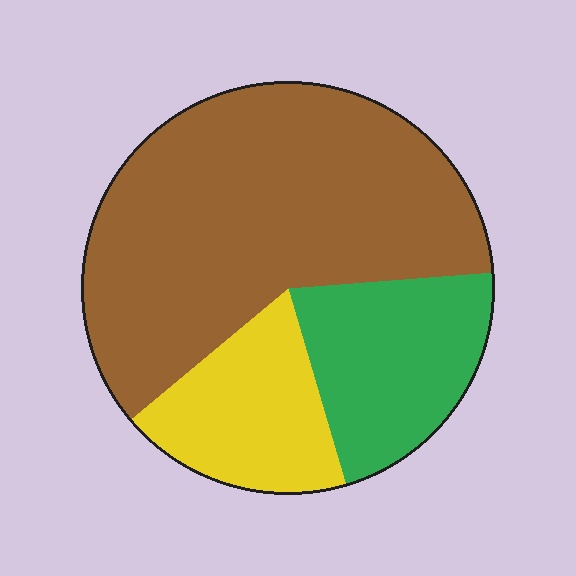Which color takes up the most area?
Brown, at roughly 60%.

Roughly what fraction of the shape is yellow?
Yellow covers around 20% of the shape.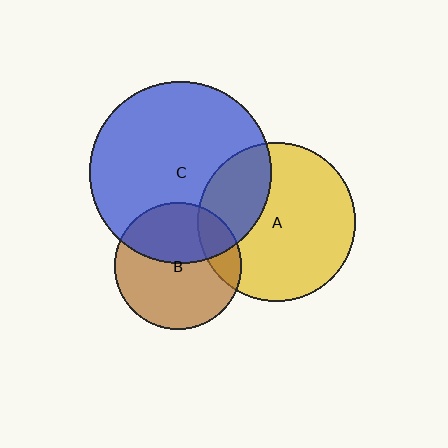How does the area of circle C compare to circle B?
Approximately 2.0 times.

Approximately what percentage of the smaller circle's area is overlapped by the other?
Approximately 15%.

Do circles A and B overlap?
Yes.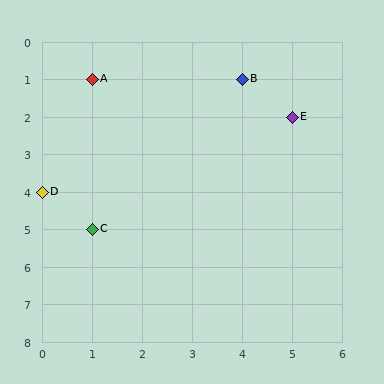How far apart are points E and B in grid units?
Points E and B are 1 column and 1 row apart (about 1.4 grid units diagonally).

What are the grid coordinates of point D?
Point D is at grid coordinates (0, 4).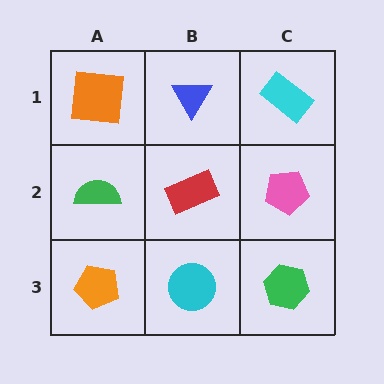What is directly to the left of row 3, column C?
A cyan circle.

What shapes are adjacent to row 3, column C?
A pink pentagon (row 2, column C), a cyan circle (row 3, column B).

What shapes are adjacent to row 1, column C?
A pink pentagon (row 2, column C), a blue triangle (row 1, column B).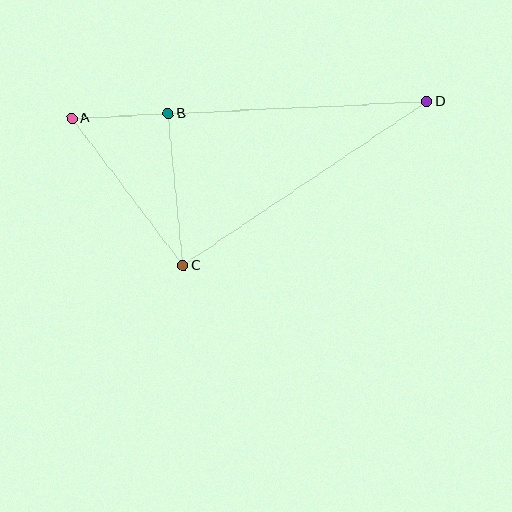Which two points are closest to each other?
Points A and B are closest to each other.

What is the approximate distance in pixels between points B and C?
The distance between B and C is approximately 152 pixels.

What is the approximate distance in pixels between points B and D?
The distance between B and D is approximately 259 pixels.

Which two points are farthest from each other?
Points A and D are farthest from each other.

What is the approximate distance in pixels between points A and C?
The distance between A and C is approximately 185 pixels.